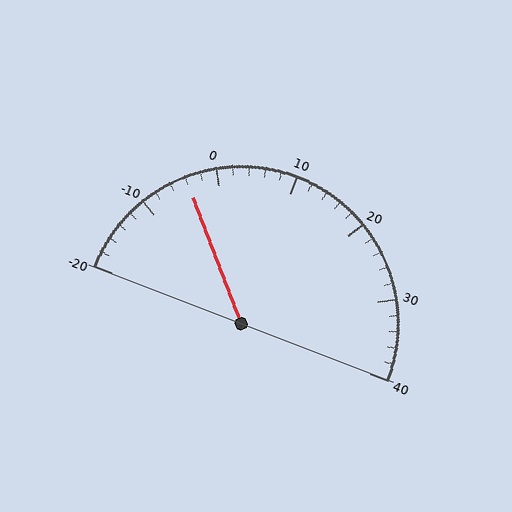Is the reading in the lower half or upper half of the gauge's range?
The reading is in the lower half of the range (-20 to 40).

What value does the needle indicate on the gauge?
The needle indicates approximately -4.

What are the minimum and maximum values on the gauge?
The gauge ranges from -20 to 40.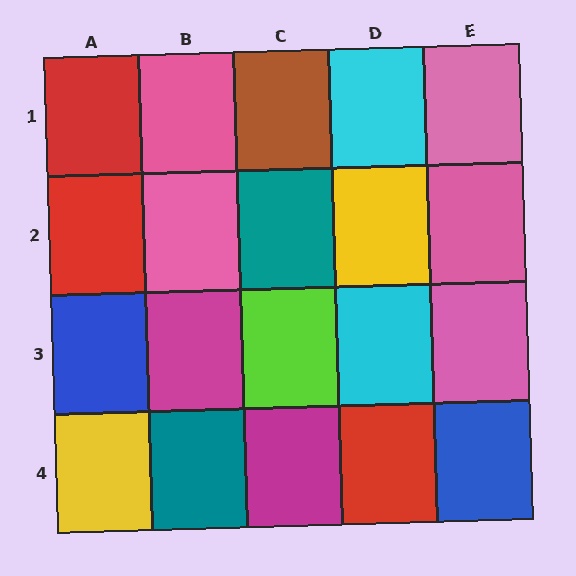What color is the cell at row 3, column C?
Lime.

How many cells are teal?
2 cells are teal.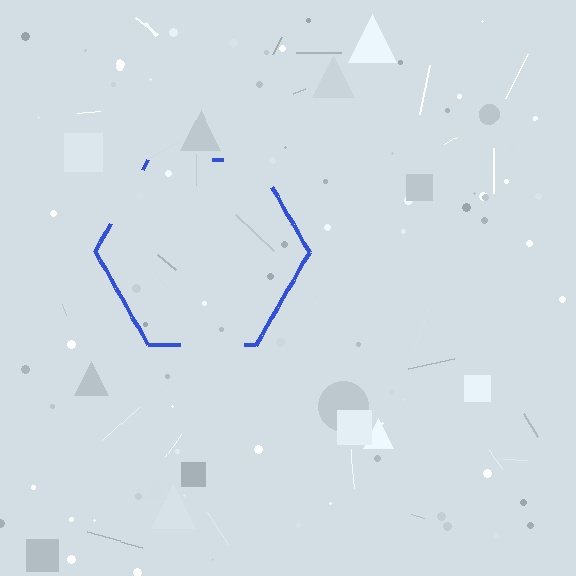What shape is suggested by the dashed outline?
The dashed outline suggests a hexagon.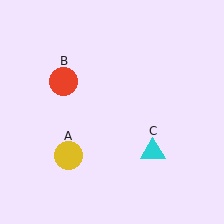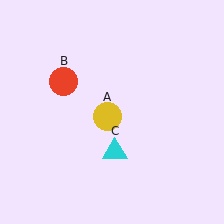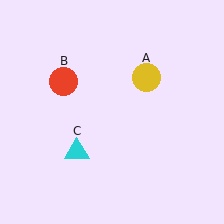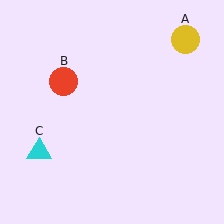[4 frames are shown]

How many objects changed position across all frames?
2 objects changed position: yellow circle (object A), cyan triangle (object C).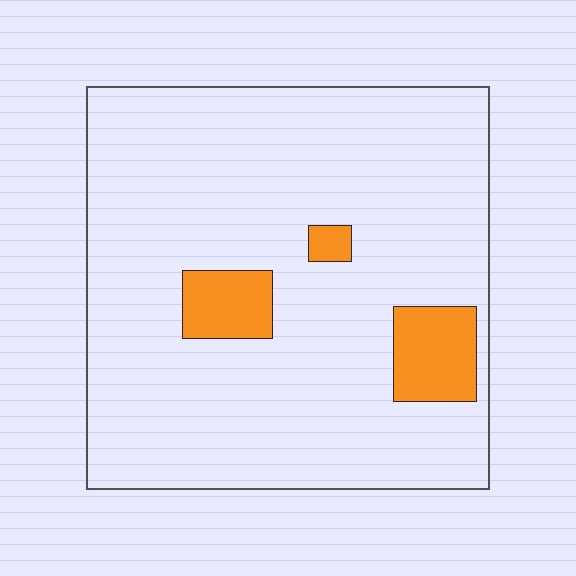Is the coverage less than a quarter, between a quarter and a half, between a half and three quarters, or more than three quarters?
Less than a quarter.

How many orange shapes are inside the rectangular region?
3.